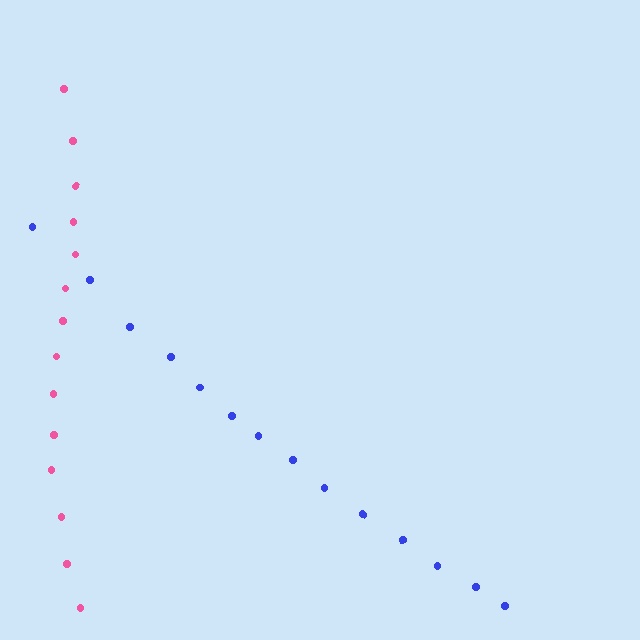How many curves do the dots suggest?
There are 2 distinct paths.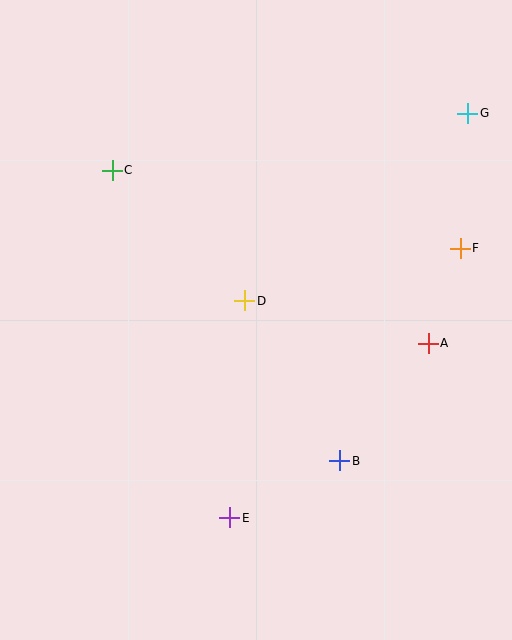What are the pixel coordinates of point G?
Point G is at (468, 113).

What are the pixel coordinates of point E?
Point E is at (230, 518).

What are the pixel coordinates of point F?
Point F is at (460, 248).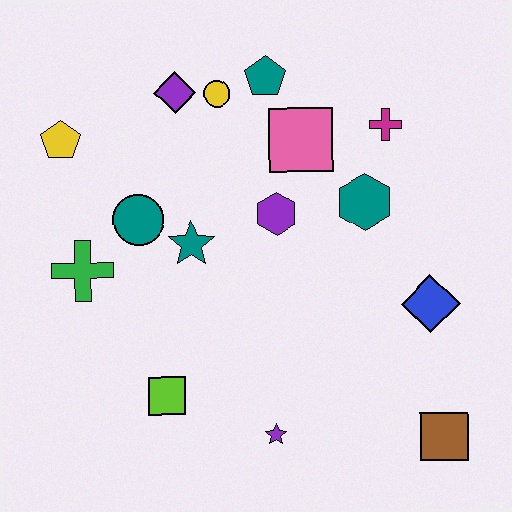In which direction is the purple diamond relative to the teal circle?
The purple diamond is above the teal circle.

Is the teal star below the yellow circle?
Yes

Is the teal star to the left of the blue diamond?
Yes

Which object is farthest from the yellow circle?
The brown square is farthest from the yellow circle.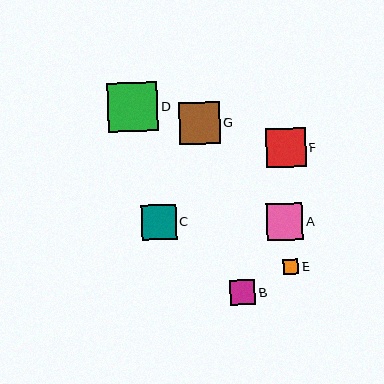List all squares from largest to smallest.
From largest to smallest: D, G, F, A, C, B, E.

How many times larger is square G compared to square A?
Square G is approximately 1.1 times the size of square A.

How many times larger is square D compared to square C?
Square D is approximately 1.4 times the size of square C.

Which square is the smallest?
Square E is the smallest with a size of approximately 15 pixels.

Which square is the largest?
Square D is the largest with a size of approximately 50 pixels.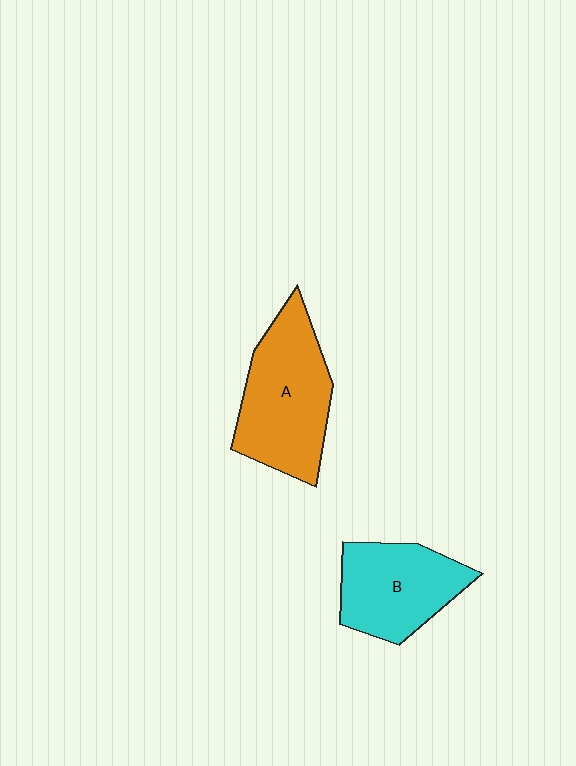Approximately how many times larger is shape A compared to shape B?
Approximately 1.2 times.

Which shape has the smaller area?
Shape B (cyan).